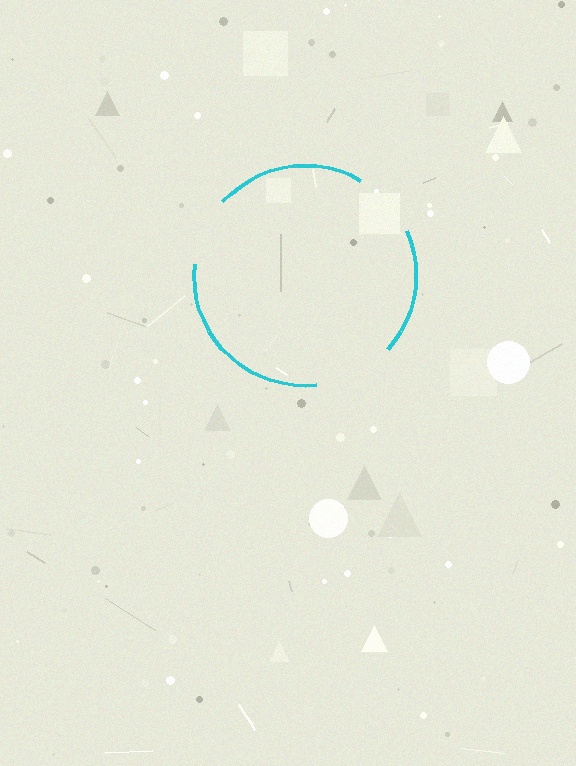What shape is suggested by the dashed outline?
The dashed outline suggests a circle.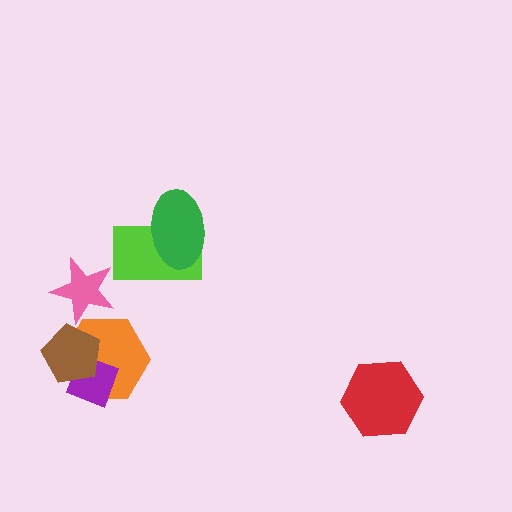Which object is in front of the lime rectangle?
The green ellipse is in front of the lime rectangle.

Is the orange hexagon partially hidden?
Yes, it is partially covered by another shape.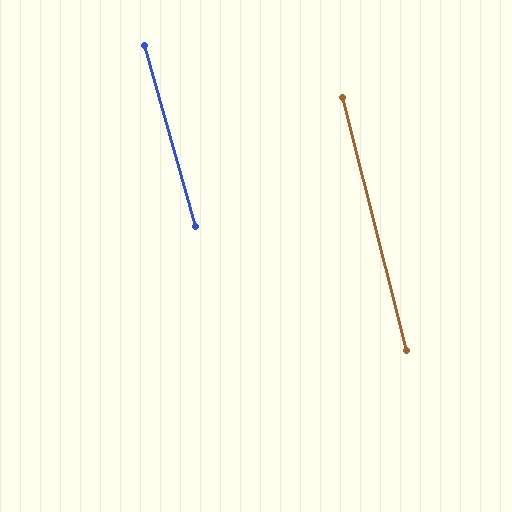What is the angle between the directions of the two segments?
Approximately 2 degrees.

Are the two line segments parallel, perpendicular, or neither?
Parallel — their directions differ by only 1.8°.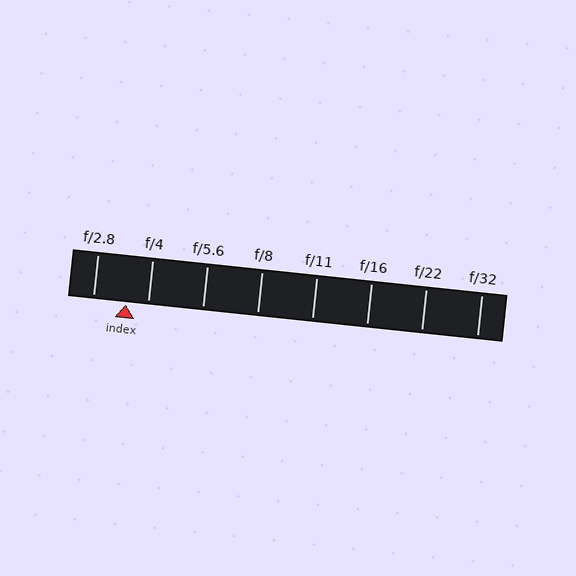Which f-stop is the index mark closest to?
The index mark is closest to f/4.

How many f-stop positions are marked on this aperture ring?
There are 8 f-stop positions marked.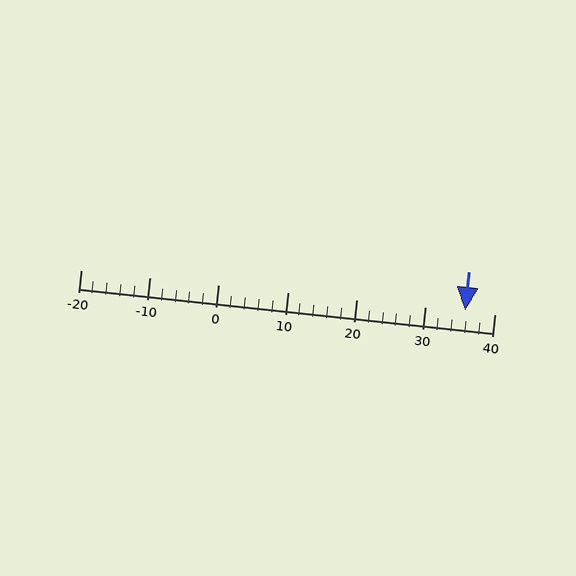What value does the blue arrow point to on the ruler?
The blue arrow points to approximately 36.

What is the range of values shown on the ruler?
The ruler shows values from -20 to 40.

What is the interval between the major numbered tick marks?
The major tick marks are spaced 10 units apart.